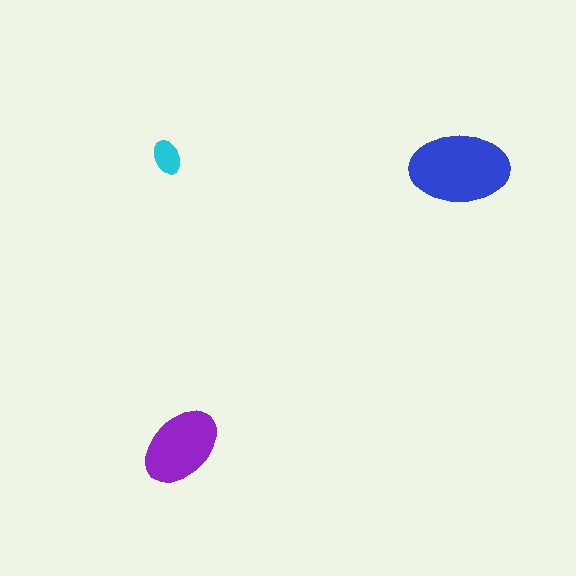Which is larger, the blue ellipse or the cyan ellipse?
The blue one.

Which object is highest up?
The cyan ellipse is topmost.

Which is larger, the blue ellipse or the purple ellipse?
The blue one.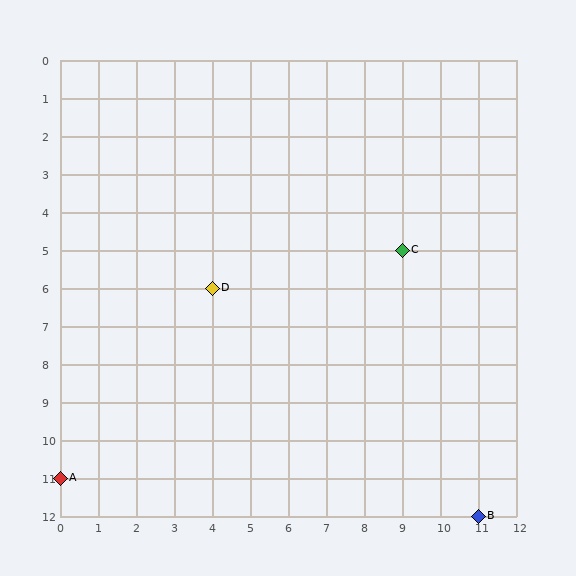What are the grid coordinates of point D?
Point D is at grid coordinates (4, 6).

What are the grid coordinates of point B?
Point B is at grid coordinates (11, 12).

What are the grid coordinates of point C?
Point C is at grid coordinates (9, 5).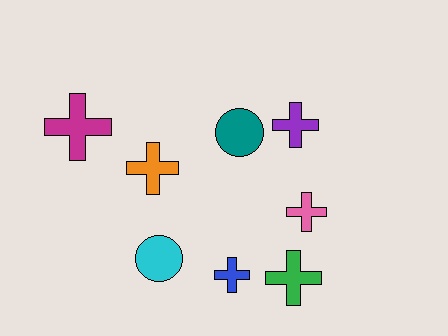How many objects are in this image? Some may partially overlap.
There are 8 objects.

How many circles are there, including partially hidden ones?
There are 2 circles.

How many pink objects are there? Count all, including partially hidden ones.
There is 1 pink object.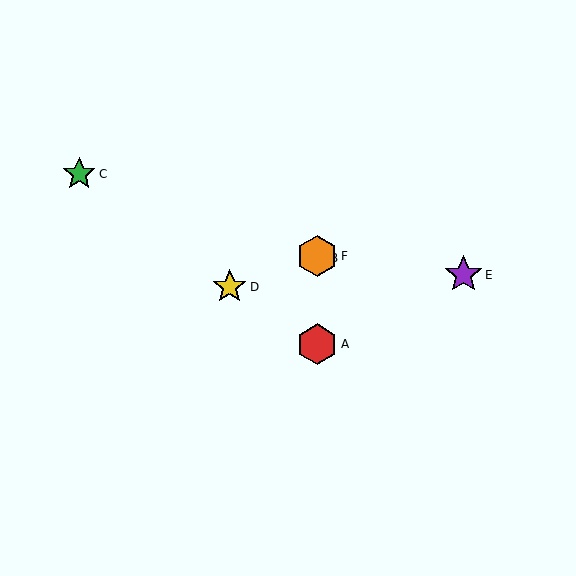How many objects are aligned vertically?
3 objects (A, B, F) are aligned vertically.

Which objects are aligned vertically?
Objects A, B, F are aligned vertically.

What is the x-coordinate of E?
Object E is at x≈463.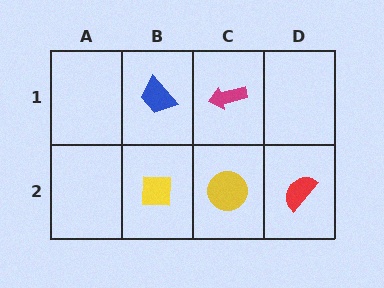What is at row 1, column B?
A blue trapezoid.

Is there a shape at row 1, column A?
No, that cell is empty.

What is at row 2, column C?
A yellow circle.